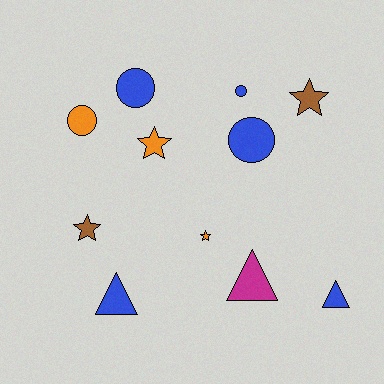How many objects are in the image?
There are 11 objects.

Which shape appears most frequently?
Circle, with 4 objects.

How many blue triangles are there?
There are 2 blue triangles.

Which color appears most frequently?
Blue, with 5 objects.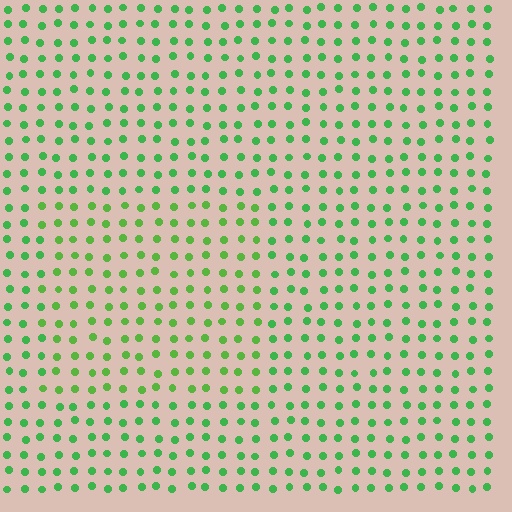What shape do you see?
I see a rectangle.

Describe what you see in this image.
The image is filled with small green elements in a uniform arrangement. A rectangle-shaped region is visible where the elements are tinted to a slightly different hue, forming a subtle color boundary.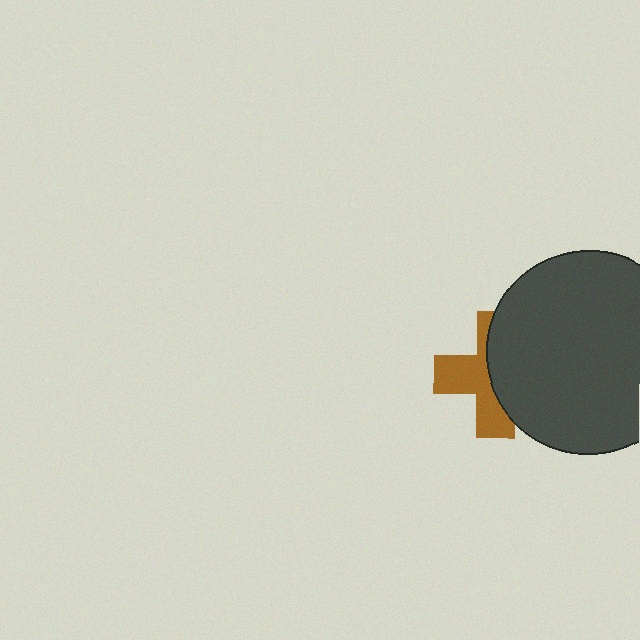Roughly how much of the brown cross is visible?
About half of it is visible (roughly 48%).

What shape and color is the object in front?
The object in front is a dark gray circle.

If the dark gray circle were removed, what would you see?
You would see the complete brown cross.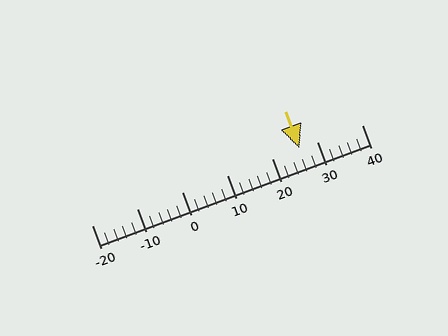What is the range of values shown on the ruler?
The ruler shows values from -20 to 40.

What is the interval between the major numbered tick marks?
The major tick marks are spaced 10 units apart.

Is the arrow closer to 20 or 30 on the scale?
The arrow is closer to 30.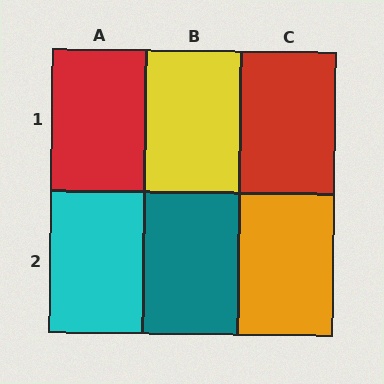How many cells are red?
2 cells are red.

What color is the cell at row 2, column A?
Cyan.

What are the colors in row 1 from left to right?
Red, yellow, red.